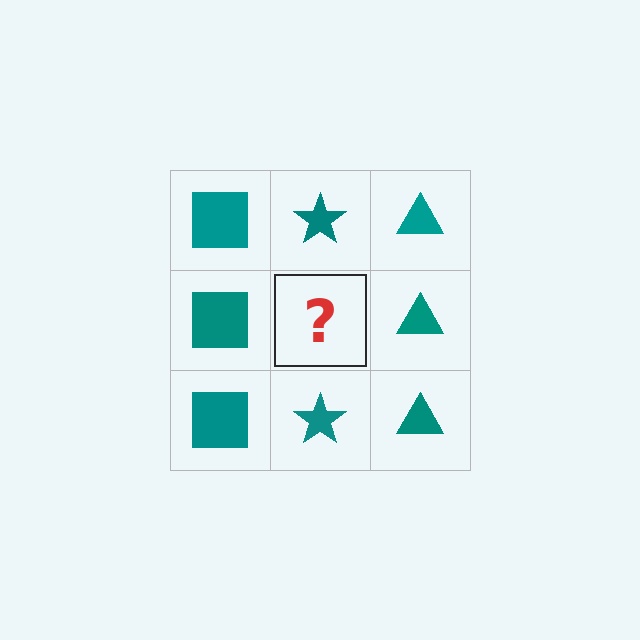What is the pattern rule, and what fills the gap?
The rule is that each column has a consistent shape. The gap should be filled with a teal star.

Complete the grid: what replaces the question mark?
The question mark should be replaced with a teal star.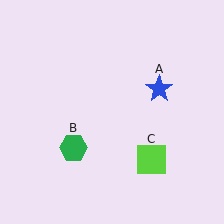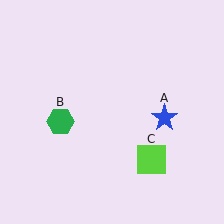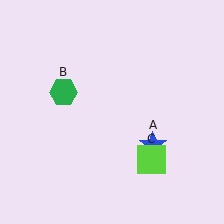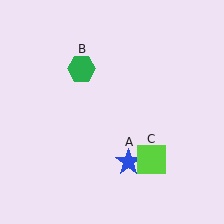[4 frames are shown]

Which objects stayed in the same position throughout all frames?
Lime square (object C) remained stationary.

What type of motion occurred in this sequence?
The blue star (object A), green hexagon (object B) rotated clockwise around the center of the scene.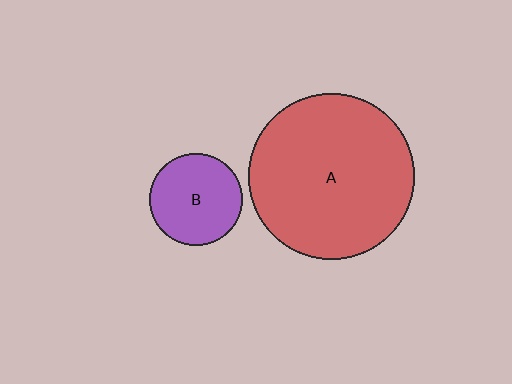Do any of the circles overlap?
No, none of the circles overlap.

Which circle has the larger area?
Circle A (red).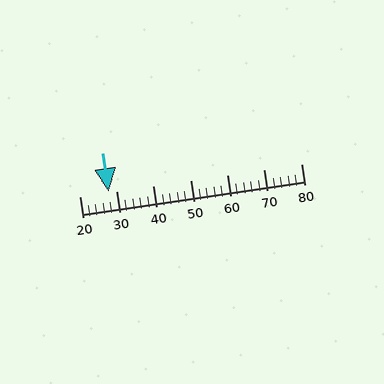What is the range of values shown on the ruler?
The ruler shows values from 20 to 80.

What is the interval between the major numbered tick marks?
The major tick marks are spaced 10 units apart.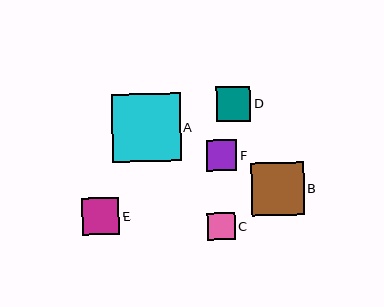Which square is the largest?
Square A is the largest with a size of approximately 69 pixels.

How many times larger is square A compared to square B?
Square A is approximately 1.3 times the size of square B.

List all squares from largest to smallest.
From largest to smallest: A, B, E, D, F, C.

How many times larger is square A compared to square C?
Square A is approximately 2.5 times the size of square C.